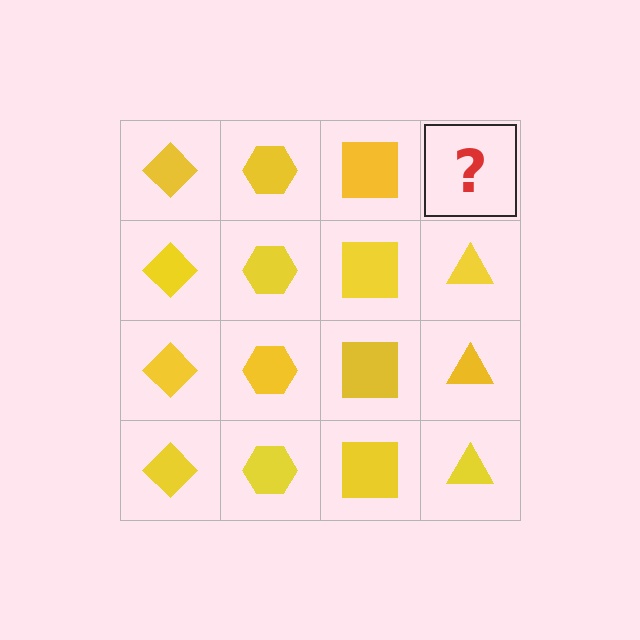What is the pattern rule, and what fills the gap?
The rule is that each column has a consistent shape. The gap should be filled with a yellow triangle.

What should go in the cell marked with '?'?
The missing cell should contain a yellow triangle.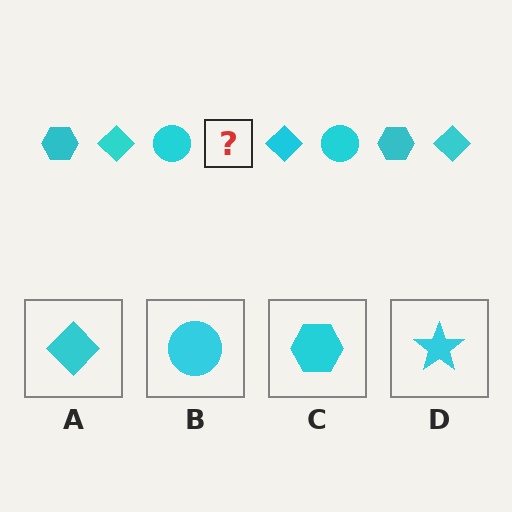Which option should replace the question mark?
Option C.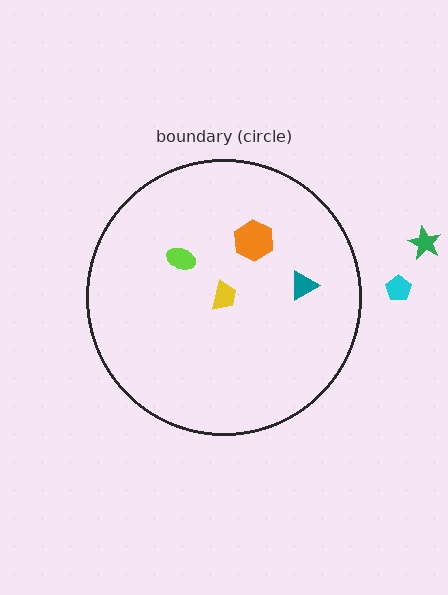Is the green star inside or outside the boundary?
Outside.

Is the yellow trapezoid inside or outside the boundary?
Inside.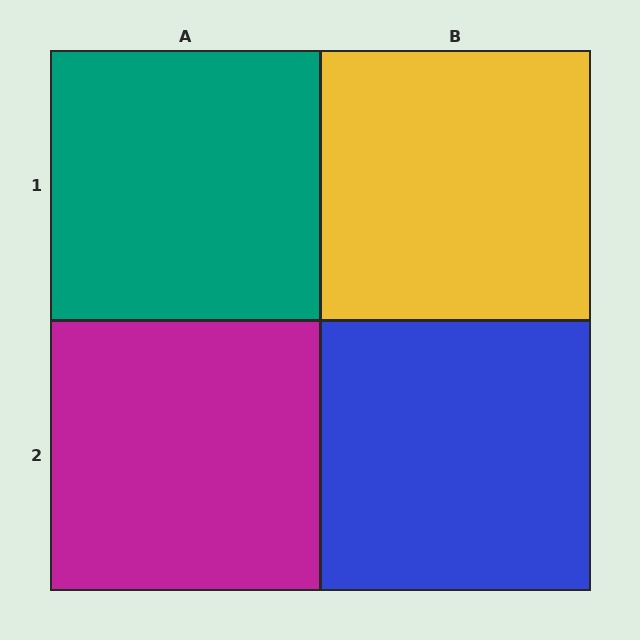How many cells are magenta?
1 cell is magenta.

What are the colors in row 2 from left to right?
Magenta, blue.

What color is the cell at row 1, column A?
Teal.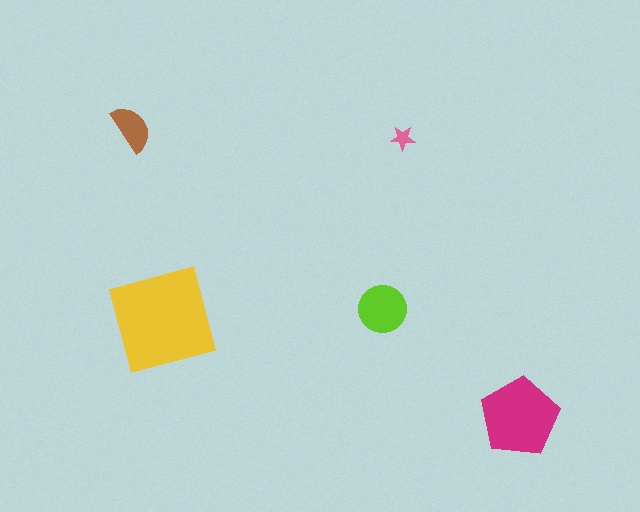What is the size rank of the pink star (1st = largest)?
5th.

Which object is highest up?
The brown semicircle is topmost.